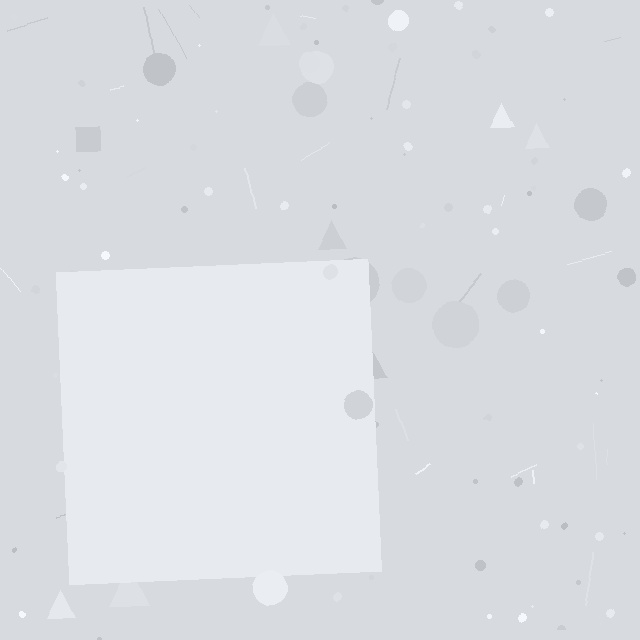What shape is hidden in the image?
A square is hidden in the image.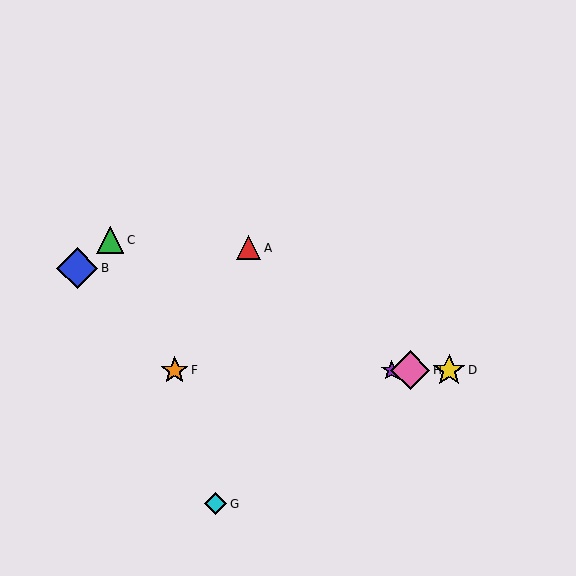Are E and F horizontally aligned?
Yes, both are at y≈370.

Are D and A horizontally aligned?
No, D is at y≈370 and A is at y≈248.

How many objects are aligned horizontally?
4 objects (D, E, F, H) are aligned horizontally.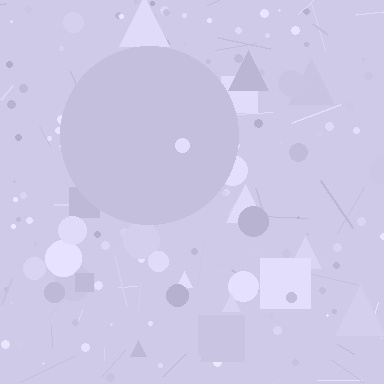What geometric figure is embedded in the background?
A circle is embedded in the background.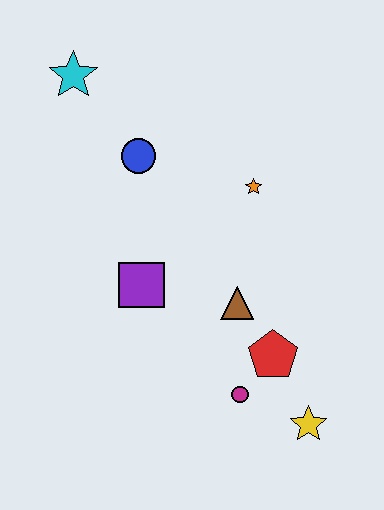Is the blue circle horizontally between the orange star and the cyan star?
Yes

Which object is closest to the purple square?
The brown triangle is closest to the purple square.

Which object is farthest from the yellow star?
The cyan star is farthest from the yellow star.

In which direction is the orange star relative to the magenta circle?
The orange star is above the magenta circle.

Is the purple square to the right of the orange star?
No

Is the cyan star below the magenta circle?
No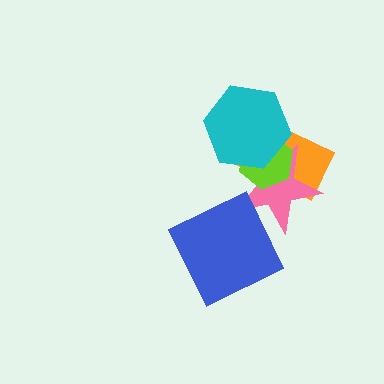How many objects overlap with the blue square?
1 object overlaps with the blue square.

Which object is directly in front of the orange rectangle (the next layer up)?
The pink star is directly in front of the orange rectangle.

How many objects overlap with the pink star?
4 objects overlap with the pink star.